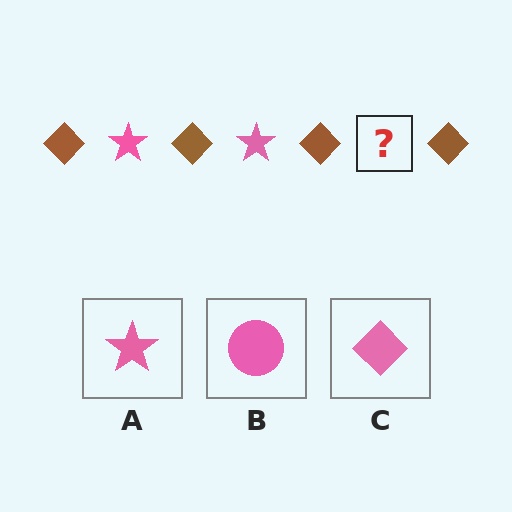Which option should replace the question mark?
Option A.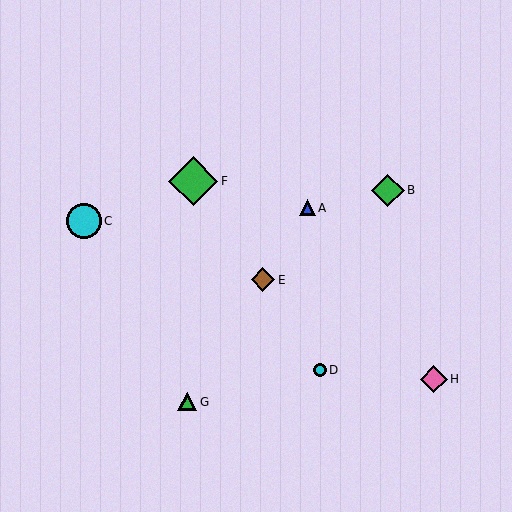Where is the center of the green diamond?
The center of the green diamond is at (193, 181).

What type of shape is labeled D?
Shape D is a cyan circle.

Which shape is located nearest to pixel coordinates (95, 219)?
The cyan circle (labeled C) at (84, 221) is nearest to that location.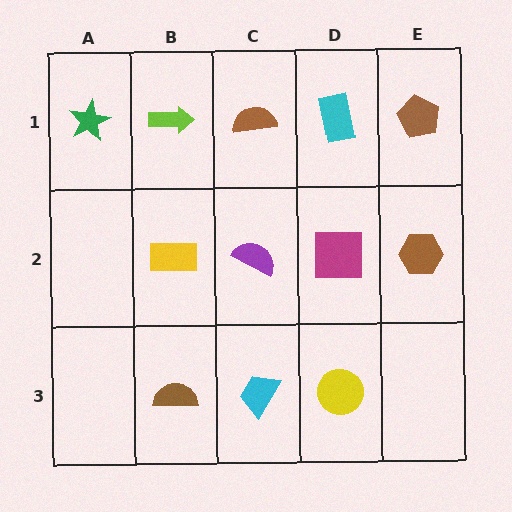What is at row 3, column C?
A cyan trapezoid.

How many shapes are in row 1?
5 shapes.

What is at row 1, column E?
A brown pentagon.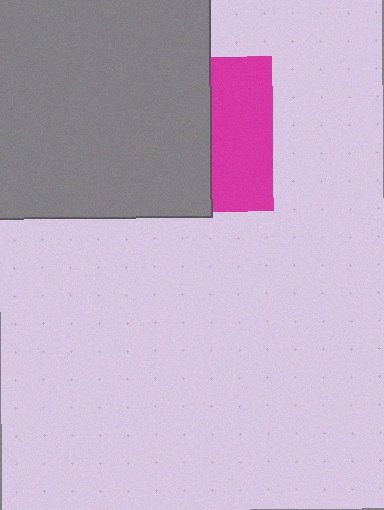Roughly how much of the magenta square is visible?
A small part of it is visible (roughly 39%).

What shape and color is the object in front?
The object in front is a gray rectangle.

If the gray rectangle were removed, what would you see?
You would see the complete magenta square.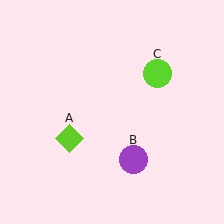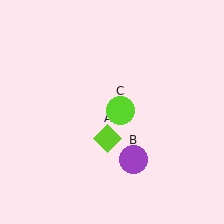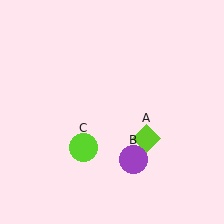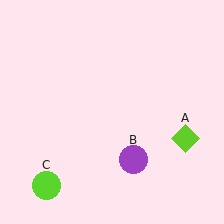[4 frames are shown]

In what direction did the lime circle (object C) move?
The lime circle (object C) moved down and to the left.